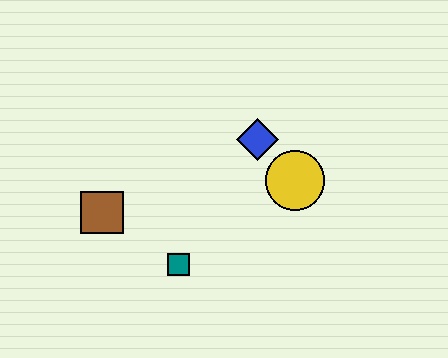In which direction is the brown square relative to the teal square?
The brown square is to the left of the teal square.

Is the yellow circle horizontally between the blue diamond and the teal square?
No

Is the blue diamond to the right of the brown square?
Yes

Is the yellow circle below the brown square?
No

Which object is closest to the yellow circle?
The blue diamond is closest to the yellow circle.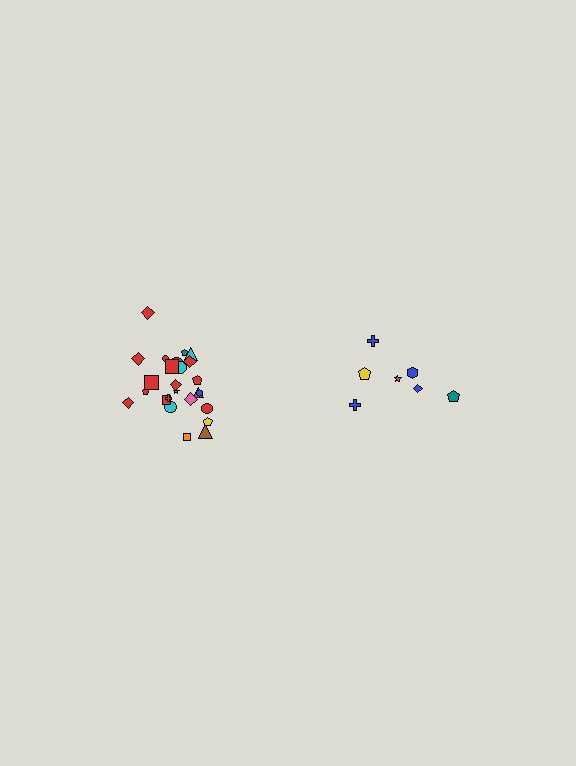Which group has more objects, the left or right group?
The left group.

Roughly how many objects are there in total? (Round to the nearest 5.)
Roughly 30 objects in total.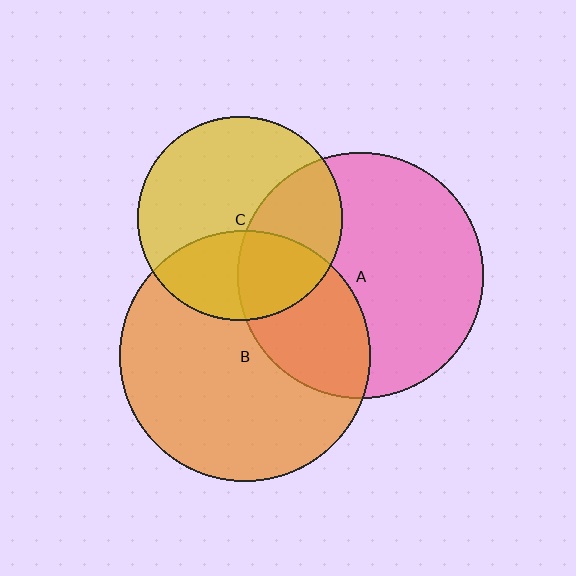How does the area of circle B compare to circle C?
Approximately 1.5 times.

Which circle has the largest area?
Circle B (orange).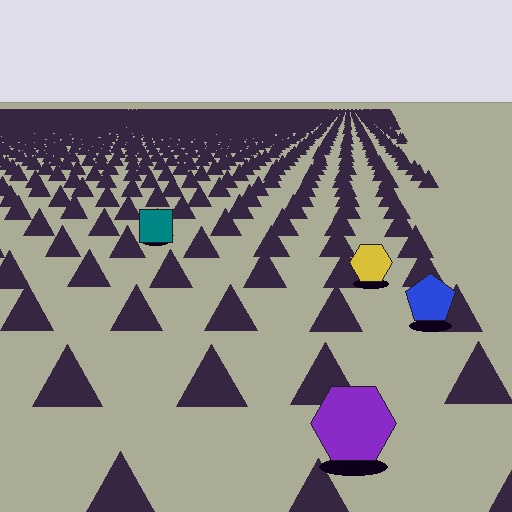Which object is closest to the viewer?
The purple hexagon is closest. The texture marks near it are larger and more spread out.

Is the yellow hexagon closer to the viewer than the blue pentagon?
No. The blue pentagon is closer — you can tell from the texture gradient: the ground texture is coarser near it.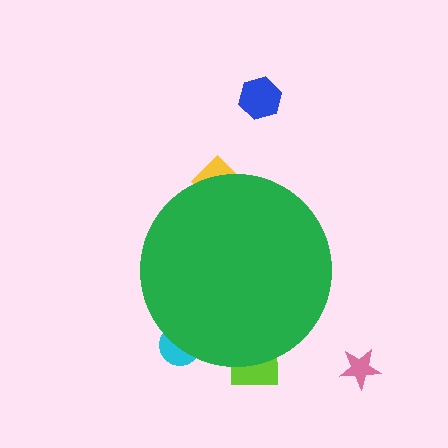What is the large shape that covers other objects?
A green circle.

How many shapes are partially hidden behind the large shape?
3 shapes are partially hidden.